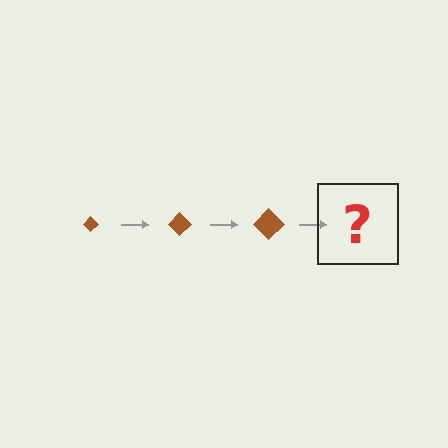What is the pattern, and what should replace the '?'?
The pattern is that the diamond gets progressively larger each step. The '?' should be a brown diamond, larger than the previous one.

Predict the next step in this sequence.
The next step is a brown diamond, larger than the previous one.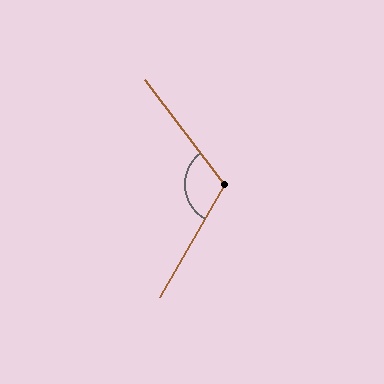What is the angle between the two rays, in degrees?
Approximately 113 degrees.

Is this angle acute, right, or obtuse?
It is obtuse.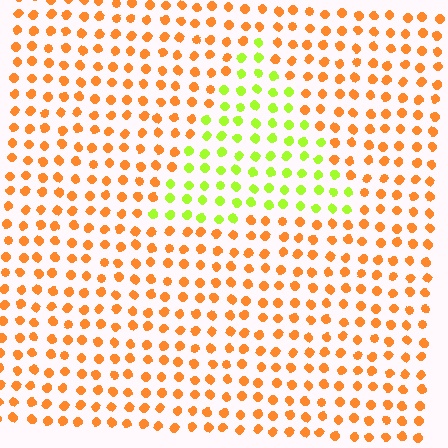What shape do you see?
I see a triangle.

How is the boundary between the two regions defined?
The boundary is defined purely by a slight shift in hue (about 60 degrees). Spacing, size, and orientation are identical on both sides.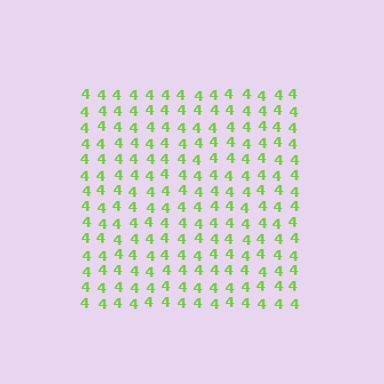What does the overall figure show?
The overall figure shows a square.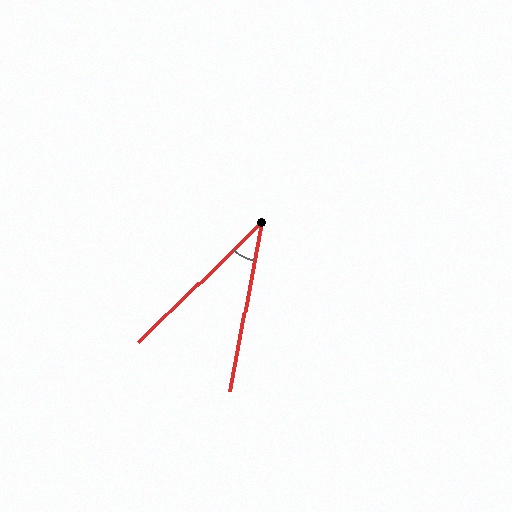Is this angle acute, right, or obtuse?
It is acute.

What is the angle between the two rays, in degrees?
Approximately 35 degrees.